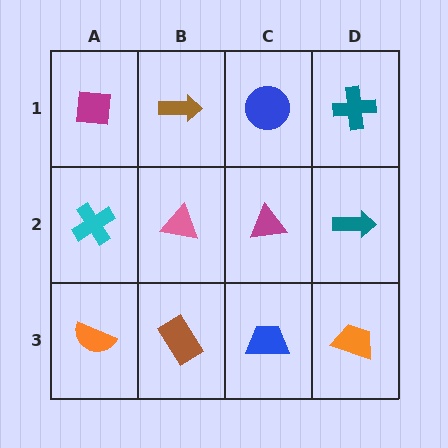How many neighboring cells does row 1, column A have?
2.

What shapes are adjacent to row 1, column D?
A teal arrow (row 2, column D), a blue circle (row 1, column C).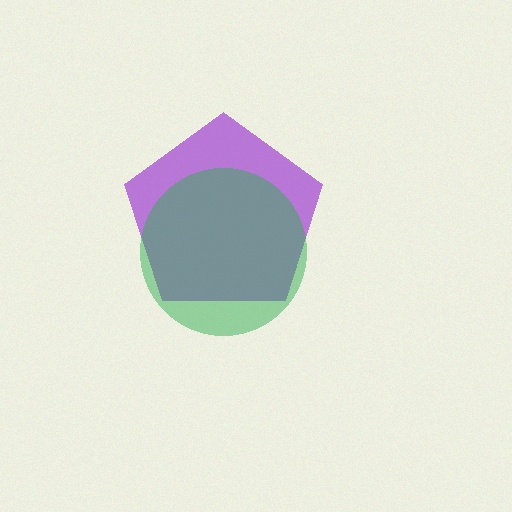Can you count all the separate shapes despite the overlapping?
Yes, there are 2 separate shapes.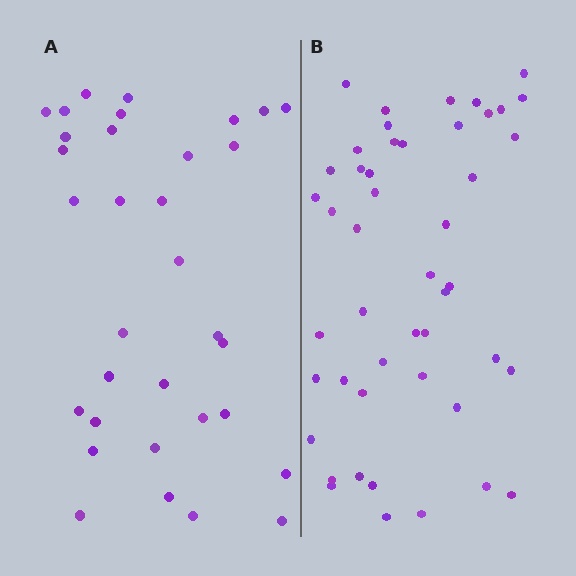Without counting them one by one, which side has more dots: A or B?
Region B (the right region) has more dots.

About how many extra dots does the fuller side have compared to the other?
Region B has approximately 15 more dots than region A.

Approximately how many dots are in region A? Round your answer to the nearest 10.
About 30 dots. (The exact count is 33, which rounds to 30.)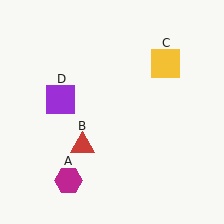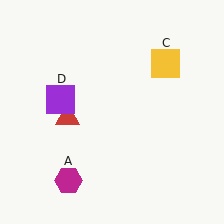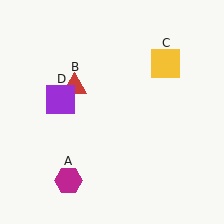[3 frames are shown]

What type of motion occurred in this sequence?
The red triangle (object B) rotated clockwise around the center of the scene.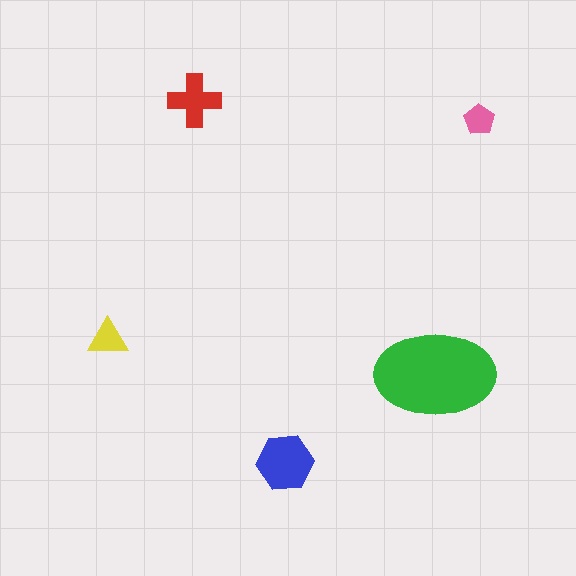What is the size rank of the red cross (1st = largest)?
3rd.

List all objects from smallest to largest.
The pink pentagon, the yellow triangle, the red cross, the blue hexagon, the green ellipse.